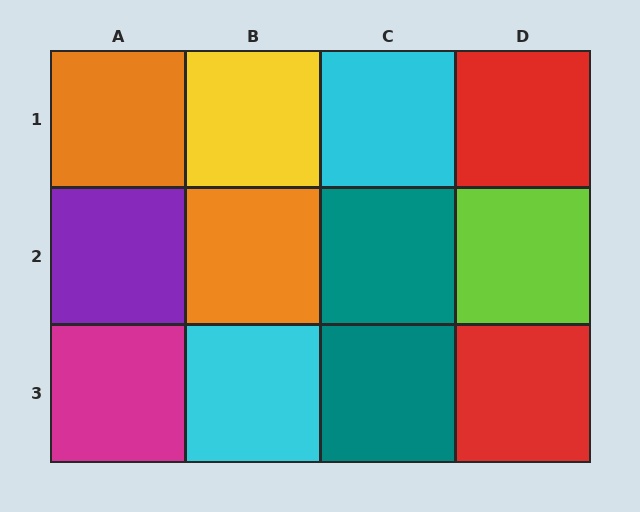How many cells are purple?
1 cell is purple.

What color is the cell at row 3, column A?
Magenta.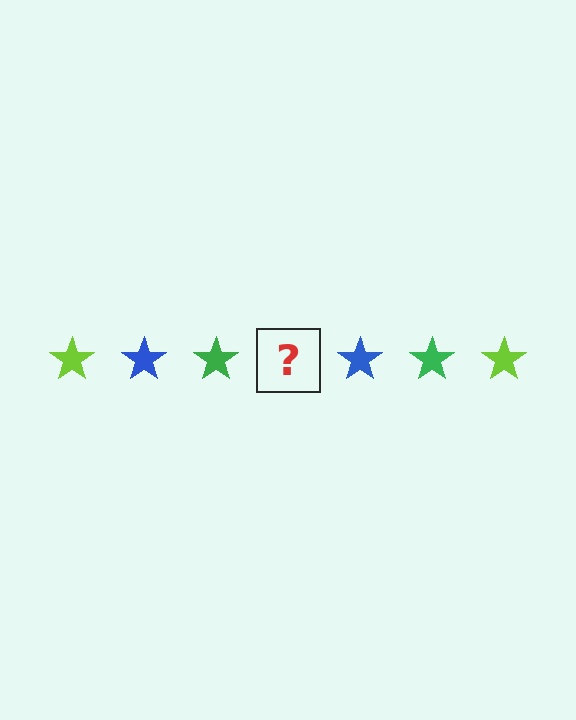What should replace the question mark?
The question mark should be replaced with a lime star.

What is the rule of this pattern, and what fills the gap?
The rule is that the pattern cycles through lime, blue, green stars. The gap should be filled with a lime star.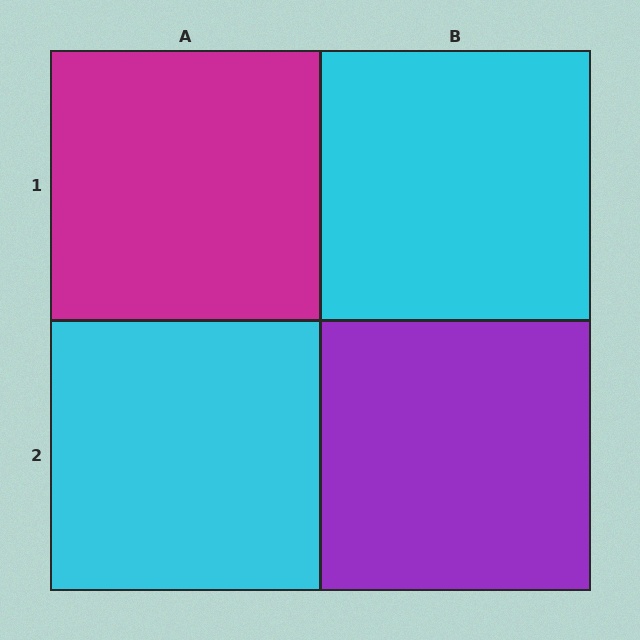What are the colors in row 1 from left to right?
Magenta, cyan.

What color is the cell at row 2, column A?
Cyan.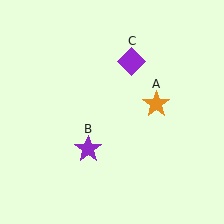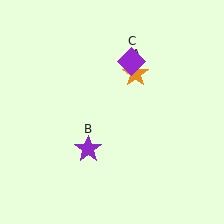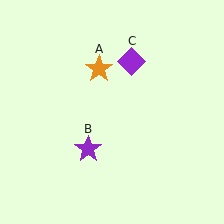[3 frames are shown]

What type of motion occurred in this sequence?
The orange star (object A) rotated counterclockwise around the center of the scene.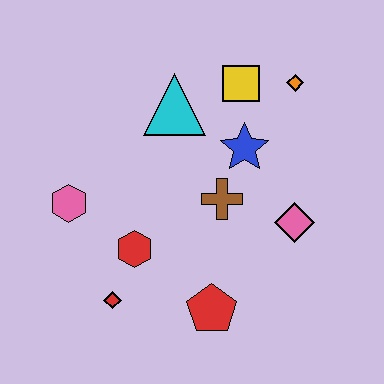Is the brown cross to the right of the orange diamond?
No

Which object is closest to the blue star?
The brown cross is closest to the blue star.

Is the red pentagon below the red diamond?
Yes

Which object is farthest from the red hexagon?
The orange diamond is farthest from the red hexagon.